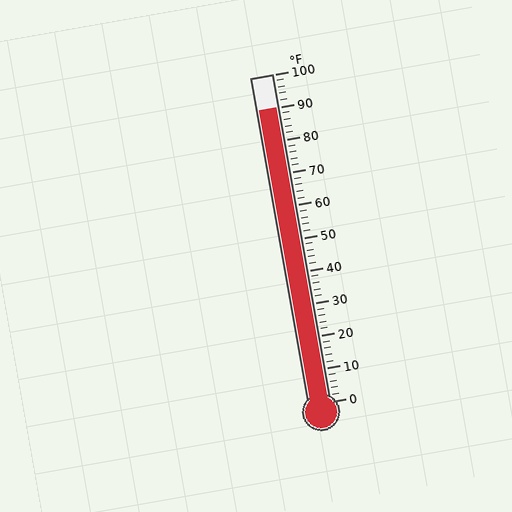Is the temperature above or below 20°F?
The temperature is above 20°F.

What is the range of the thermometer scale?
The thermometer scale ranges from 0°F to 100°F.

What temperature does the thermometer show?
The thermometer shows approximately 90°F.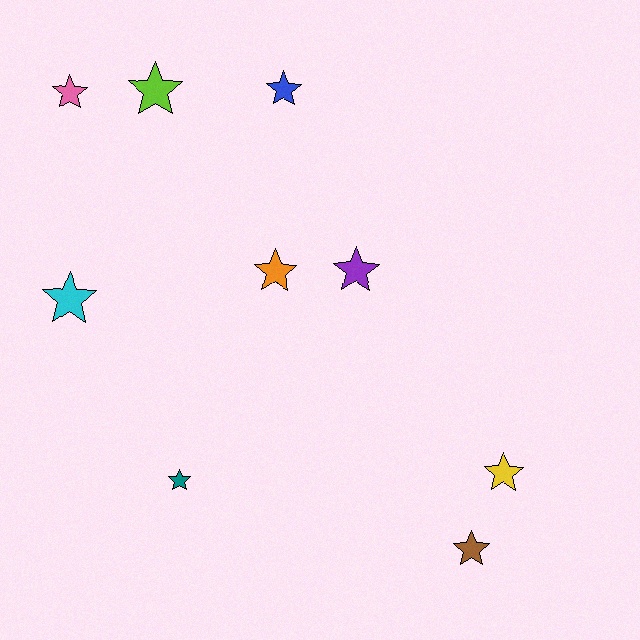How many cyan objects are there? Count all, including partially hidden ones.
There is 1 cyan object.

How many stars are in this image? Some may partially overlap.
There are 9 stars.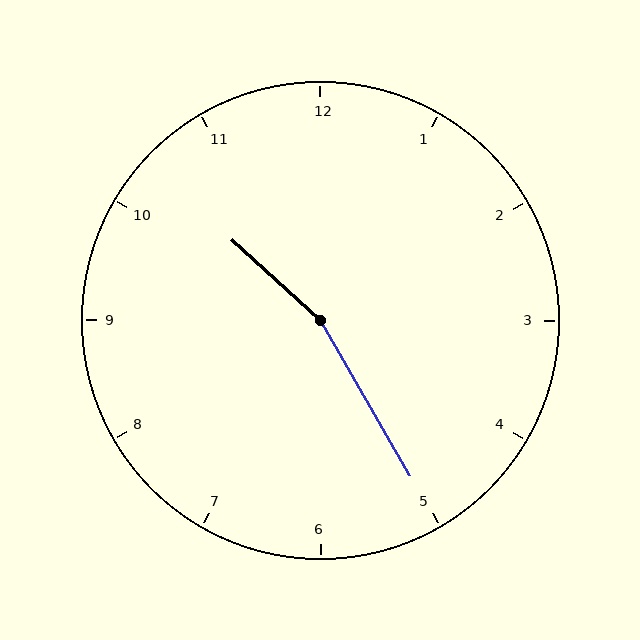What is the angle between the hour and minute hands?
Approximately 162 degrees.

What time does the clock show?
10:25.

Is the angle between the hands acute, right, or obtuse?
It is obtuse.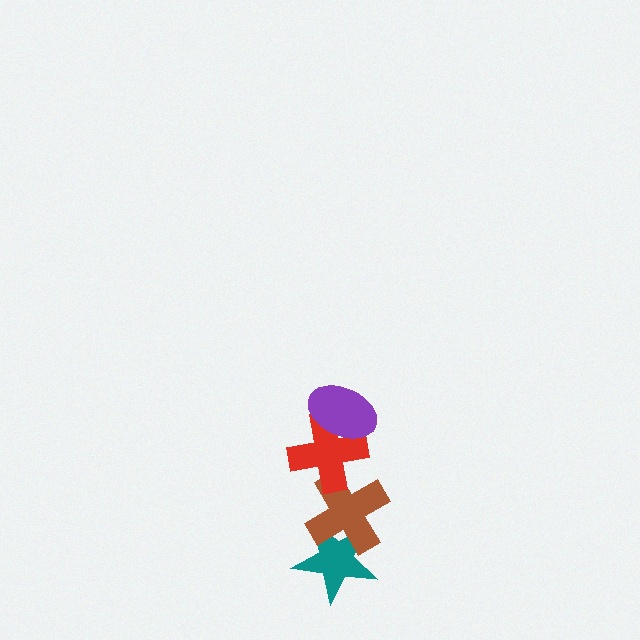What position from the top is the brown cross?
The brown cross is 3rd from the top.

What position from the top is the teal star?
The teal star is 4th from the top.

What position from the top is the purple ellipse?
The purple ellipse is 1st from the top.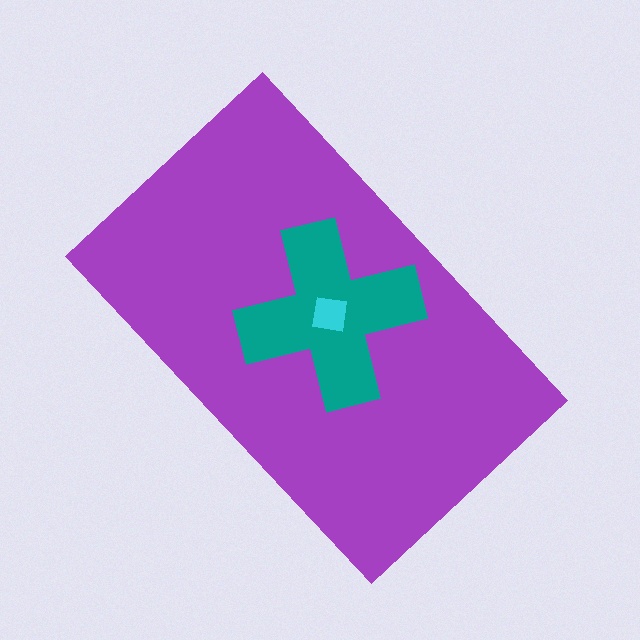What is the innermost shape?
The cyan square.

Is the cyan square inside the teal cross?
Yes.